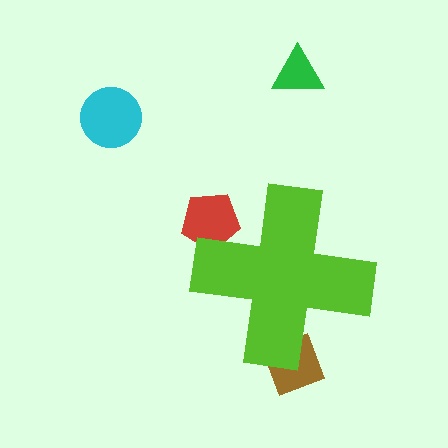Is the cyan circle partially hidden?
No, the cyan circle is fully visible.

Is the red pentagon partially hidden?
Yes, the red pentagon is partially hidden behind the lime cross.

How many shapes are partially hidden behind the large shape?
2 shapes are partially hidden.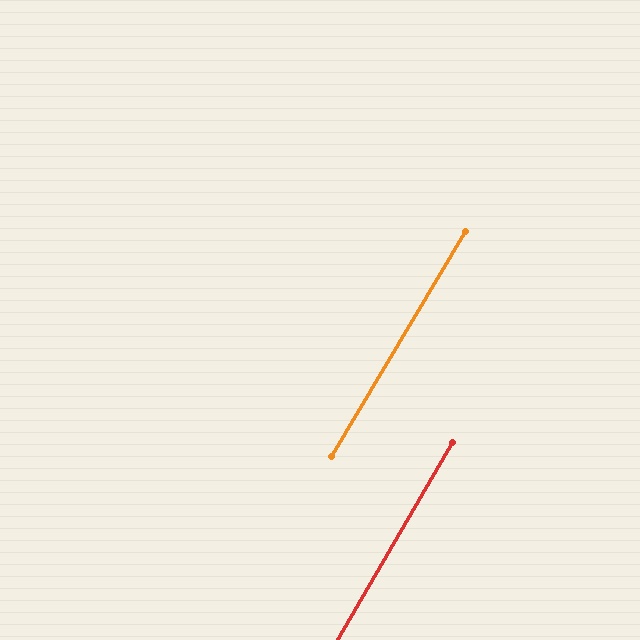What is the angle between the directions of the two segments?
Approximately 1 degree.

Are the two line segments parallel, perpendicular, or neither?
Parallel — their directions differ by only 0.7°.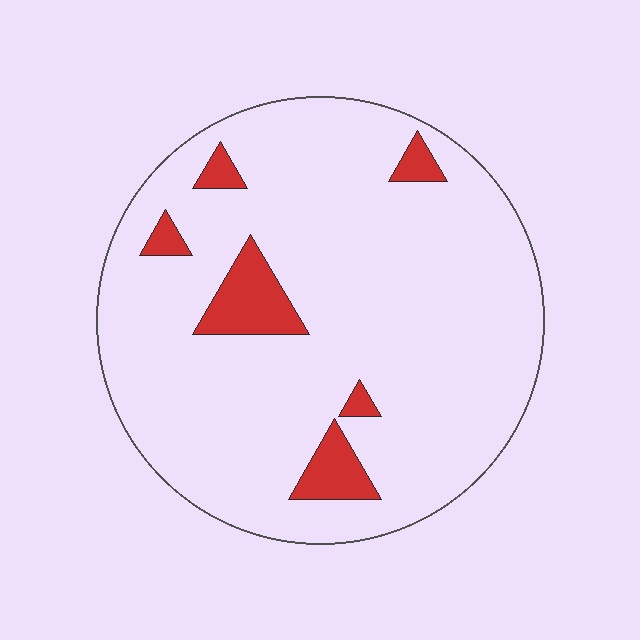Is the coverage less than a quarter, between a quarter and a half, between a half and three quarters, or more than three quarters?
Less than a quarter.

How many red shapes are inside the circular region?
6.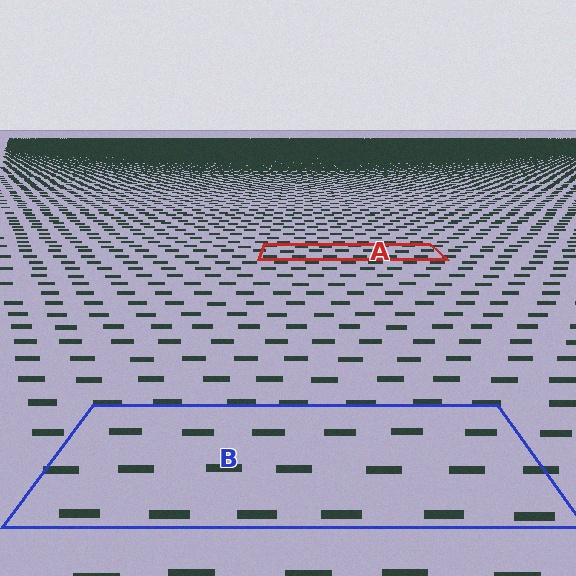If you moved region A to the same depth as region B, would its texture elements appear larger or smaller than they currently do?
They would appear larger. At a closer depth, the same texture elements are projected at a bigger on-screen size.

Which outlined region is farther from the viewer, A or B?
Region A is farther from the viewer — the texture elements inside it appear smaller and more densely packed.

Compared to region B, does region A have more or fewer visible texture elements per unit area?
Region A has more texture elements per unit area — they are packed more densely because it is farther away.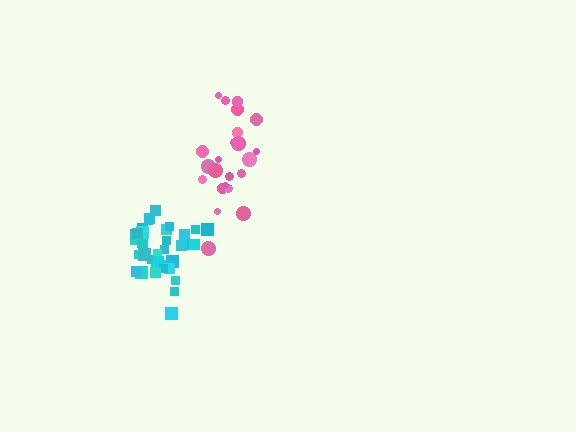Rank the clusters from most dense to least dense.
cyan, pink.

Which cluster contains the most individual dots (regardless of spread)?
Cyan (35).